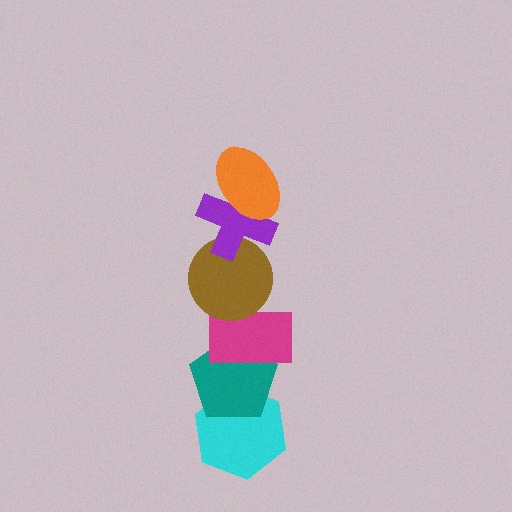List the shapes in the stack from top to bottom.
From top to bottom: the orange ellipse, the purple cross, the brown circle, the magenta rectangle, the teal pentagon, the cyan hexagon.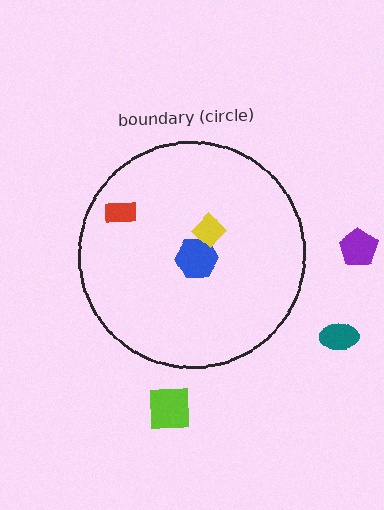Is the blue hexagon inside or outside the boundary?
Inside.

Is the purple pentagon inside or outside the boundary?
Outside.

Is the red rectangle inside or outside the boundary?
Inside.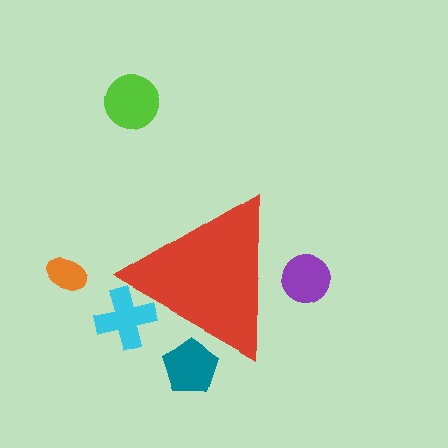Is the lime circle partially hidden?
No, the lime circle is fully visible.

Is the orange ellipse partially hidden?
No, the orange ellipse is fully visible.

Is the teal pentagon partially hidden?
Yes, the teal pentagon is partially hidden behind the red triangle.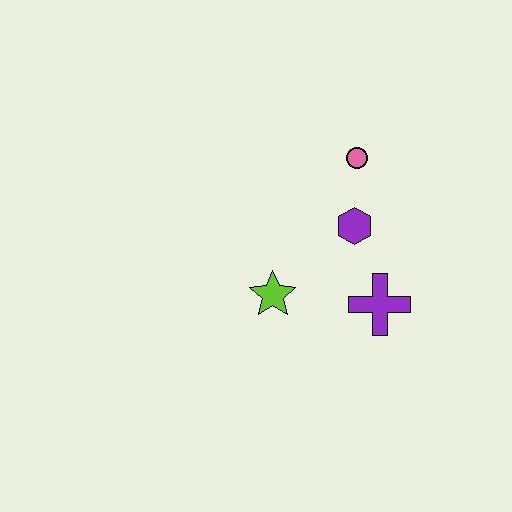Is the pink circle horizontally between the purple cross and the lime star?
Yes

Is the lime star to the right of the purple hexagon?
No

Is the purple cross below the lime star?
Yes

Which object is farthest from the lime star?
The pink circle is farthest from the lime star.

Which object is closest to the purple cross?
The purple hexagon is closest to the purple cross.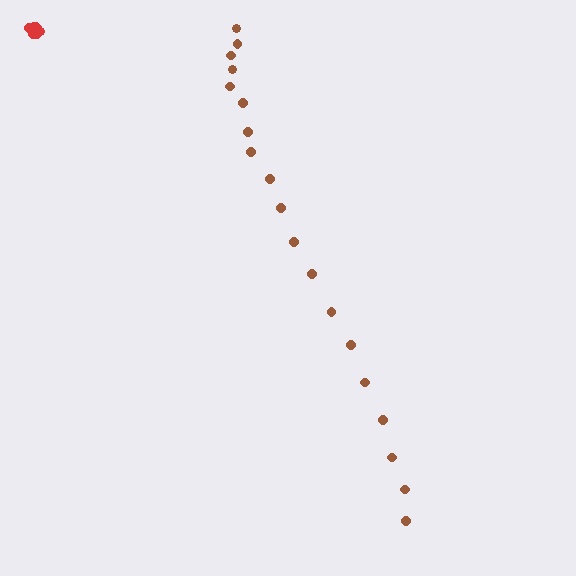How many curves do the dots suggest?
There are 2 distinct paths.